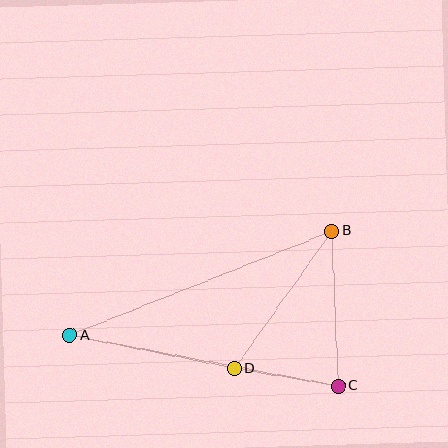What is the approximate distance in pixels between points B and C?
The distance between B and C is approximately 155 pixels.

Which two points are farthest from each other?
Points A and B are farthest from each other.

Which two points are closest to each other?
Points C and D are closest to each other.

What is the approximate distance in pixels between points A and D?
The distance between A and D is approximately 168 pixels.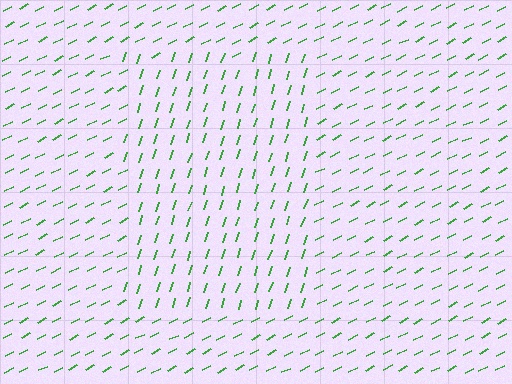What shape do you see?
I see a rectangle.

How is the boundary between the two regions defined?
The boundary is defined purely by a change in line orientation (approximately 45 degrees difference). All lines are the same color and thickness.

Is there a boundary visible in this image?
Yes, there is a texture boundary formed by a change in line orientation.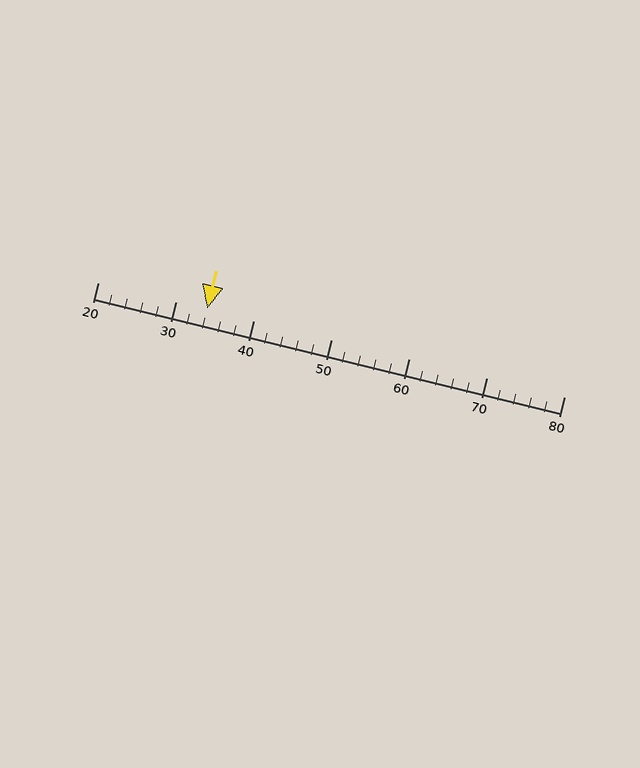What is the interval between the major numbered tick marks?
The major tick marks are spaced 10 units apart.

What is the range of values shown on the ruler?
The ruler shows values from 20 to 80.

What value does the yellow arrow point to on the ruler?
The yellow arrow points to approximately 34.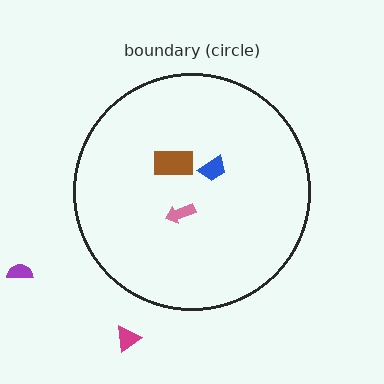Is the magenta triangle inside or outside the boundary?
Outside.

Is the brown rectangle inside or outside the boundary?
Inside.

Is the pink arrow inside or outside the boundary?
Inside.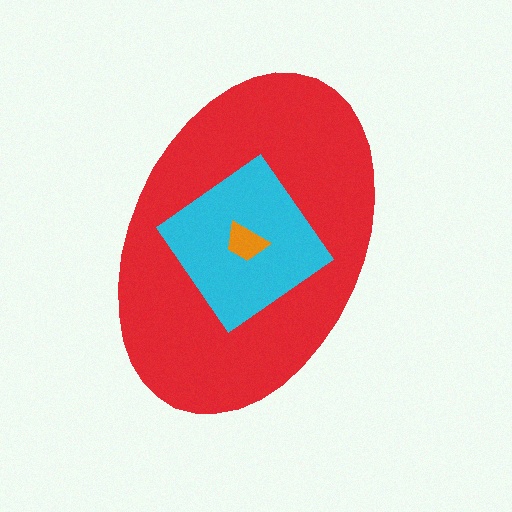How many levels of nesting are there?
3.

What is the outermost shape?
The red ellipse.